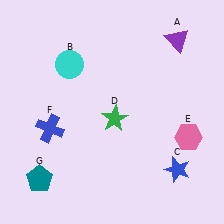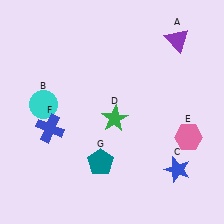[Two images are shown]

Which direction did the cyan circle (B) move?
The cyan circle (B) moved down.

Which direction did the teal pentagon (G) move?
The teal pentagon (G) moved right.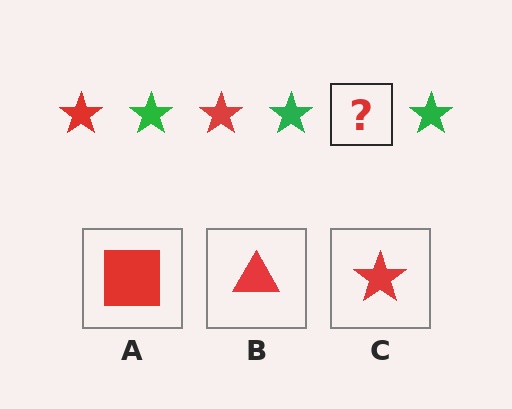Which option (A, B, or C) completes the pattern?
C.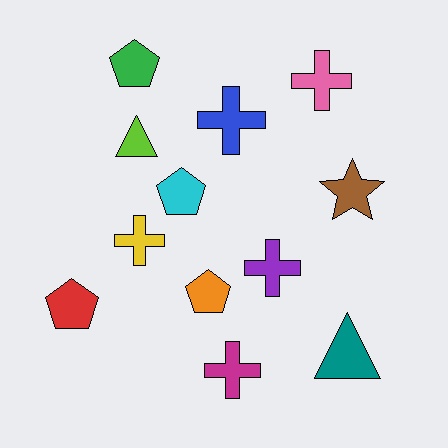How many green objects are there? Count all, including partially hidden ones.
There is 1 green object.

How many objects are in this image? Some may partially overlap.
There are 12 objects.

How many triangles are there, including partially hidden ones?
There are 2 triangles.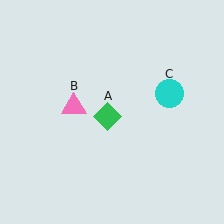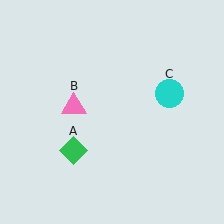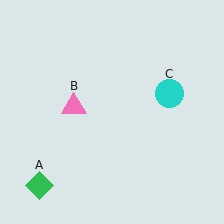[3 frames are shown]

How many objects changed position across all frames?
1 object changed position: green diamond (object A).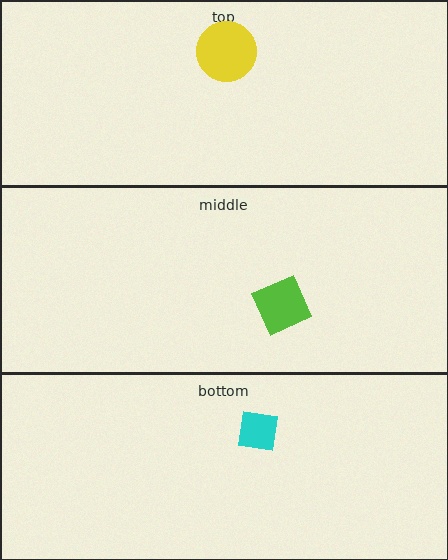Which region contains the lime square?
The middle region.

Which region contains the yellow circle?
The top region.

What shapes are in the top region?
The yellow circle.